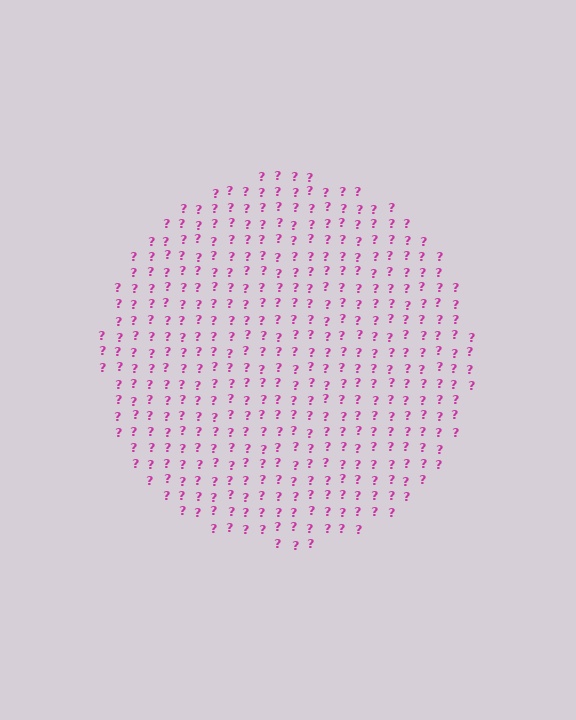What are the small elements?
The small elements are question marks.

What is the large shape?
The large shape is a circle.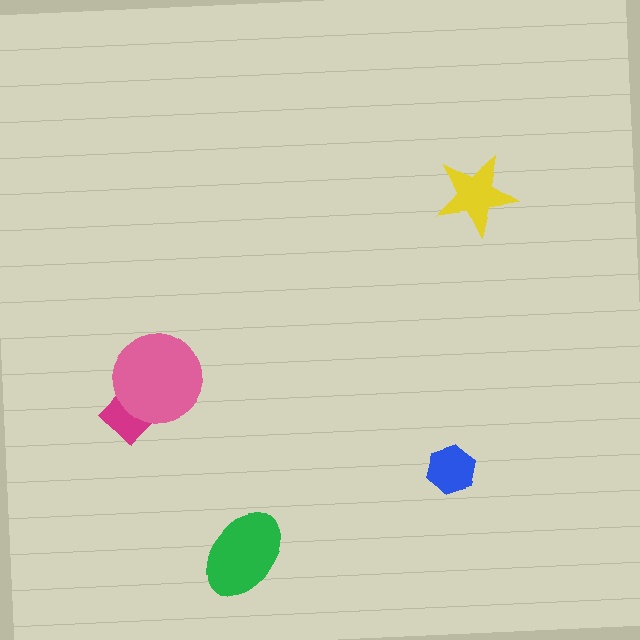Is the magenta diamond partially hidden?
Yes, it is partially covered by another shape.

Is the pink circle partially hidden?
No, no other shape covers it.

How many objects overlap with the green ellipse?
0 objects overlap with the green ellipse.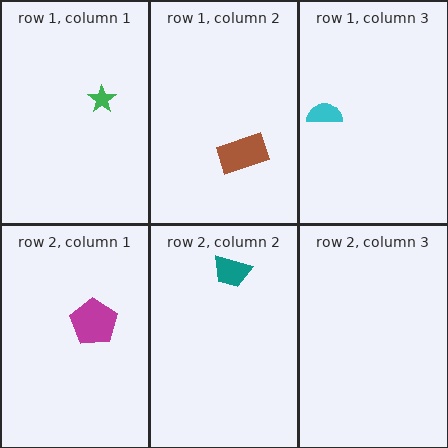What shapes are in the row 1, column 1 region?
The green star.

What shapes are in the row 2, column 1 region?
The magenta pentagon.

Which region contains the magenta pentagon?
The row 2, column 1 region.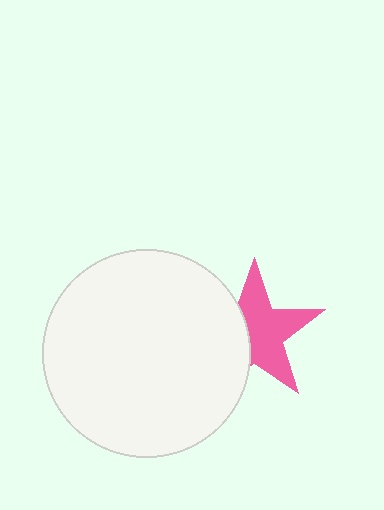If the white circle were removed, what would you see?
You would see the complete pink star.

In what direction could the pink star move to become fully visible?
The pink star could move right. That would shift it out from behind the white circle entirely.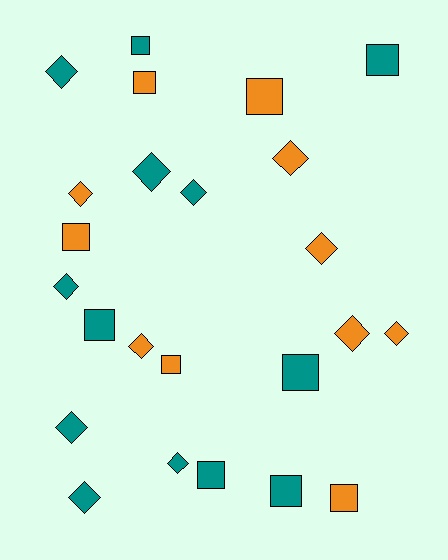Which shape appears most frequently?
Diamond, with 13 objects.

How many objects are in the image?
There are 24 objects.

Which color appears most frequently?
Teal, with 13 objects.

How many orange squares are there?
There are 5 orange squares.